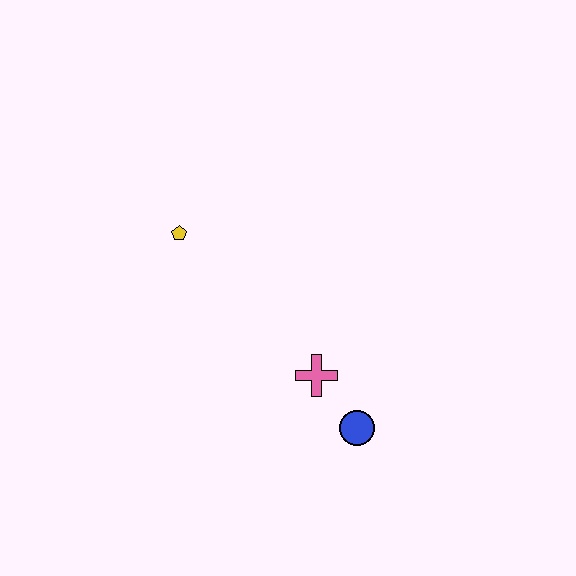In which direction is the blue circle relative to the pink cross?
The blue circle is below the pink cross.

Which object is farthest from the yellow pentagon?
The blue circle is farthest from the yellow pentagon.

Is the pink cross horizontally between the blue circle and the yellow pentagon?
Yes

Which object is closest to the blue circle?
The pink cross is closest to the blue circle.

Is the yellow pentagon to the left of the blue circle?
Yes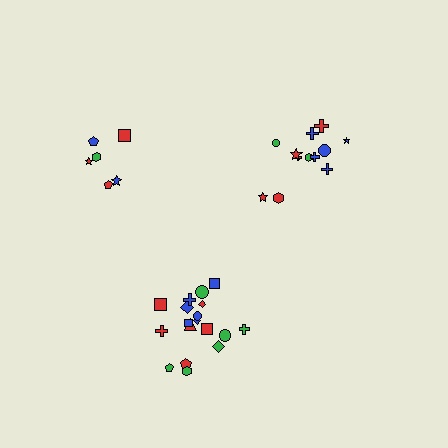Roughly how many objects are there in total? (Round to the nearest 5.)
Roughly 35 objects in total.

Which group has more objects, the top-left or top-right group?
The top-right group.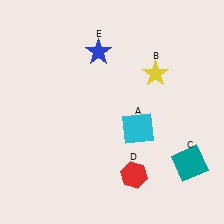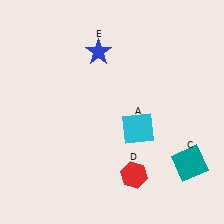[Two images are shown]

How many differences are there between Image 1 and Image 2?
There is 1 difference between the two images.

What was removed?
The yellow star (B) was removed in Image 2.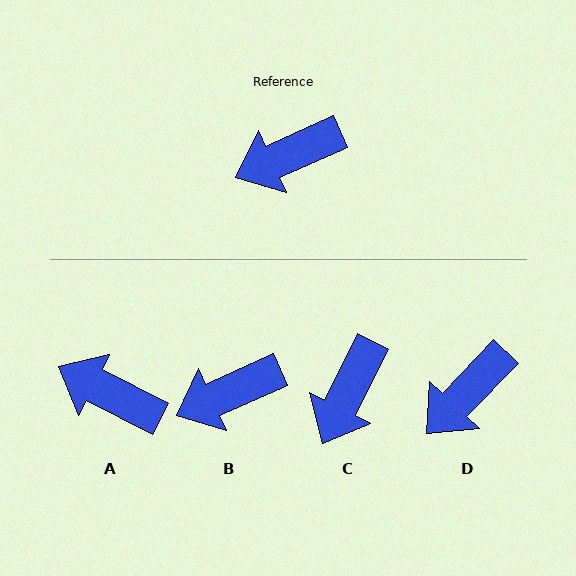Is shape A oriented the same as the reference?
No, it is off by about 51 degrees.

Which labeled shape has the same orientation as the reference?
B.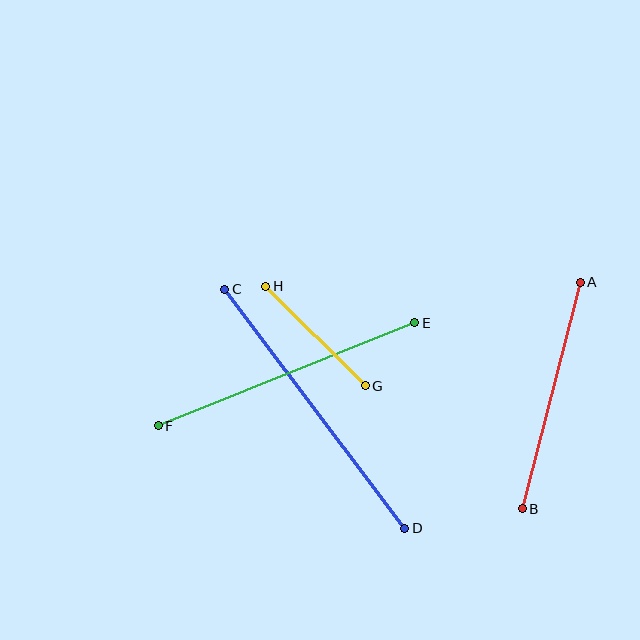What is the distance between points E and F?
The distance is approximately 276 pixels.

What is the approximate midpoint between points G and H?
The midpoint is at approximately (315, 336) pixels.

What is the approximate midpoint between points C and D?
The midpoint is at approximately (315, 409) pixels.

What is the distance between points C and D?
The distance is approximately 299 pixels.